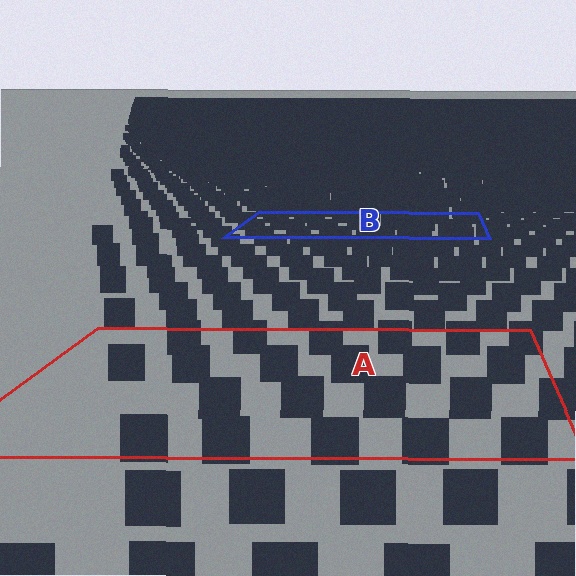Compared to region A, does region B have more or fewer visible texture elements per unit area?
Region B has more texture elements per unit area — they are packed more densely because it is farther away.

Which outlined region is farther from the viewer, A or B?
Region B is farther from the viewer — the texture elements inside it appear smaller and more densely packed.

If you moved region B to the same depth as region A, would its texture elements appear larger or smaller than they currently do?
They would appear larger. At a closer depth, the same texture elements are projected at a bigger on-screen size.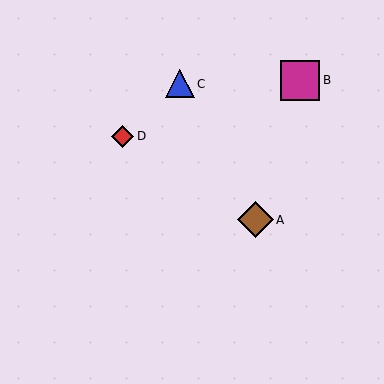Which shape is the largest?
The magenta square (labeled B) is the largest.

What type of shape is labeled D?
Shape D is a red diamond.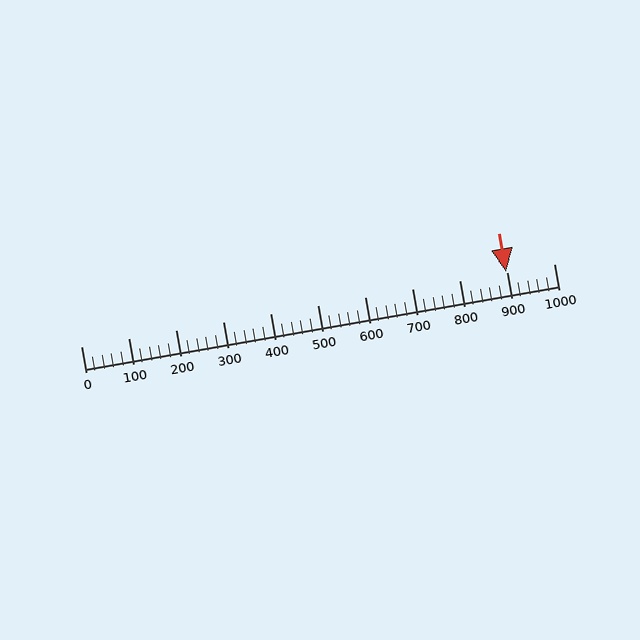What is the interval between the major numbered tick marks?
The major tick marks are spaced 100 units apart.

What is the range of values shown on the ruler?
The ruler shows values from 0 to 1000.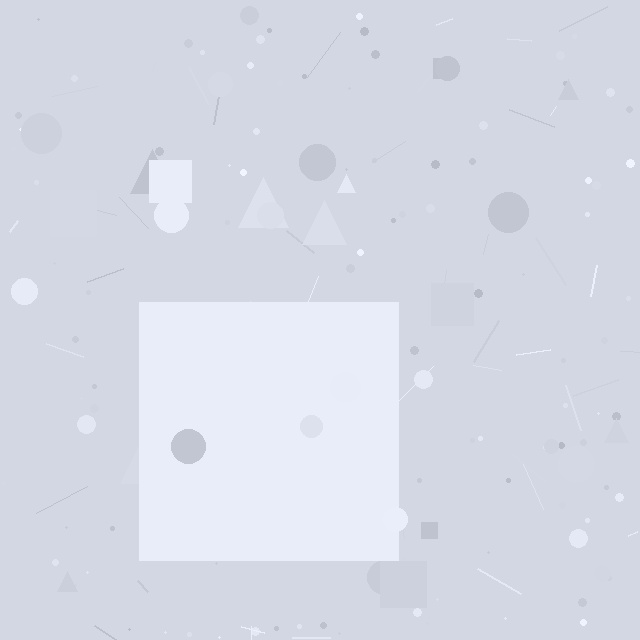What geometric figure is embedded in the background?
A square is embedded in the background.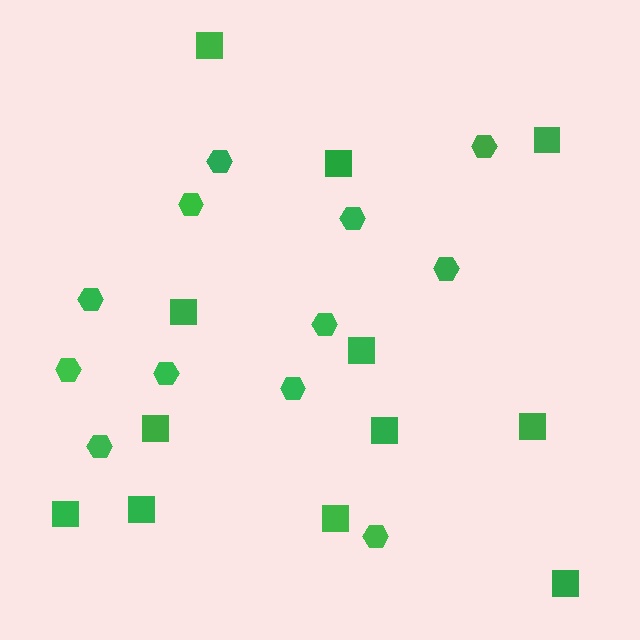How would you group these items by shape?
There are 2 groups: one group of squares (12) and one group of hexagons (12).